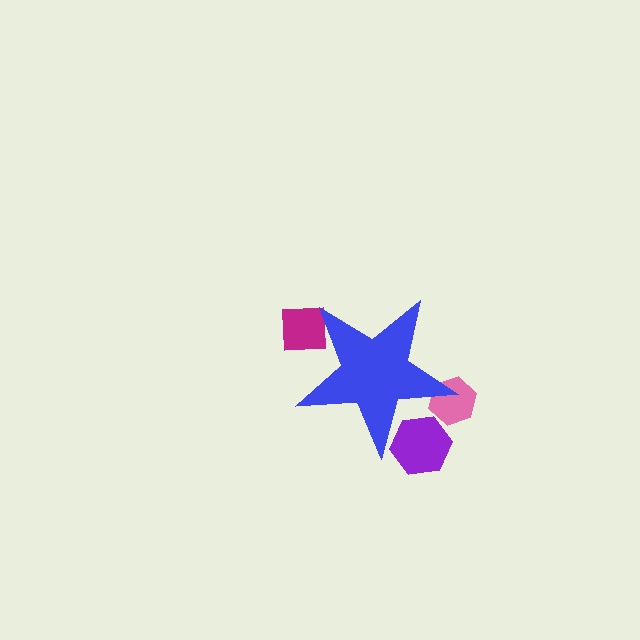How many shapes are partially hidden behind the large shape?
4 shapes are partially hidden.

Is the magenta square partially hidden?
Yes, the magenta square is partially hidden behind the blue star.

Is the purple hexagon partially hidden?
Yes, the purple hexagon is partially hidden behind the blue star.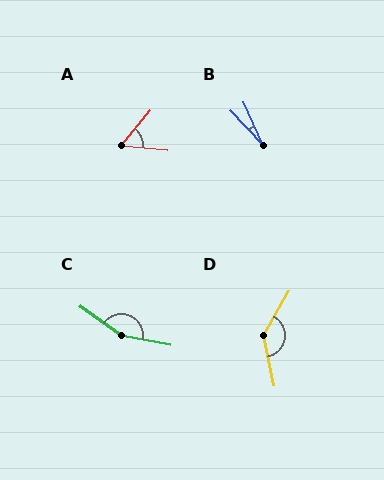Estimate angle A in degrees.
Approximately 56 degrees.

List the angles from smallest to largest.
B (19°), A (56°), D (139°), C (155°).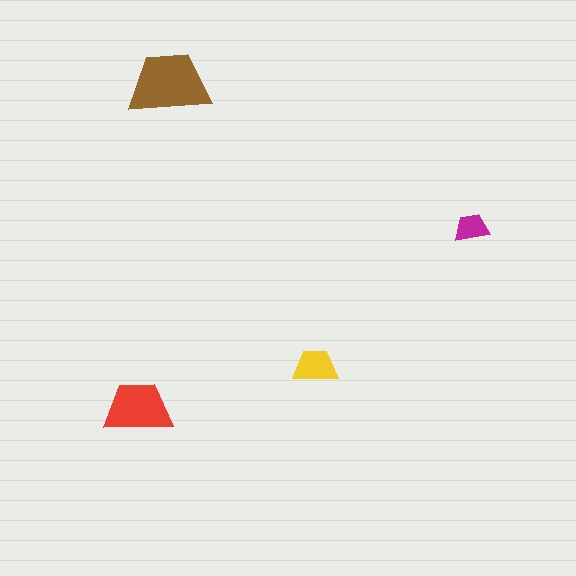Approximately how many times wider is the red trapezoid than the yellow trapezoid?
About 1.5 times wider.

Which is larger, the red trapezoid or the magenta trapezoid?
The red one.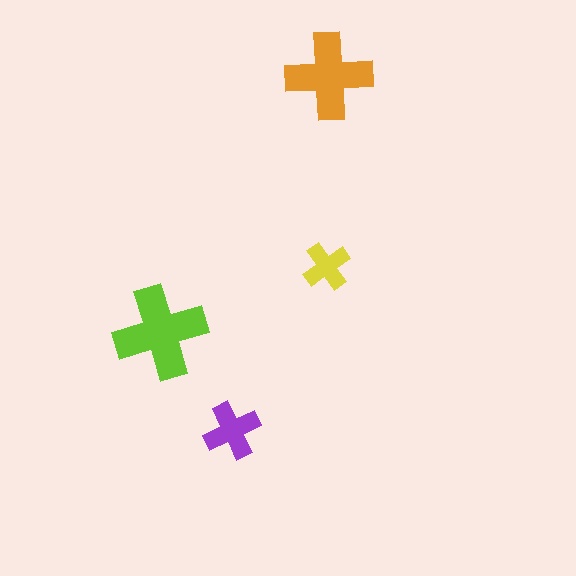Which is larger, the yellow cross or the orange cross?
The orange one.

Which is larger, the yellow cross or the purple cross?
The purple one.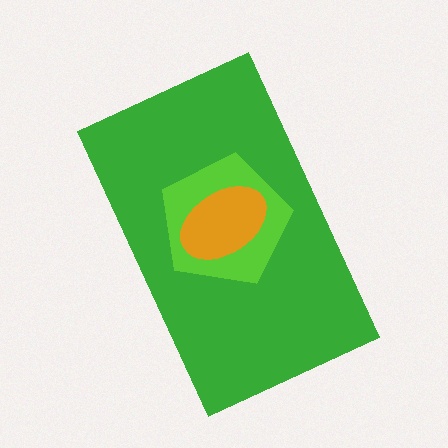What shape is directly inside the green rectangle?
The lime pentagon.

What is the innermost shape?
The orange ellipse.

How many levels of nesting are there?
3.